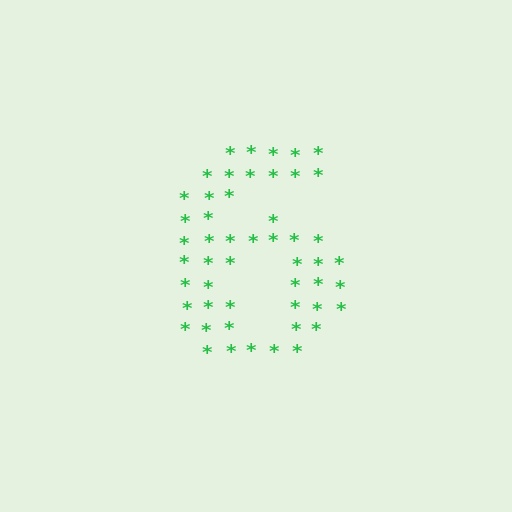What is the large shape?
The large shape is the digit 6.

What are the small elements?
The small elements are asterisks.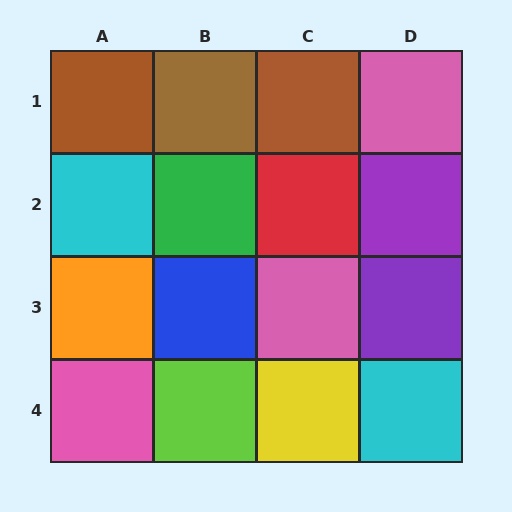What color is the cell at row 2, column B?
Green.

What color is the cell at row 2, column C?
Red.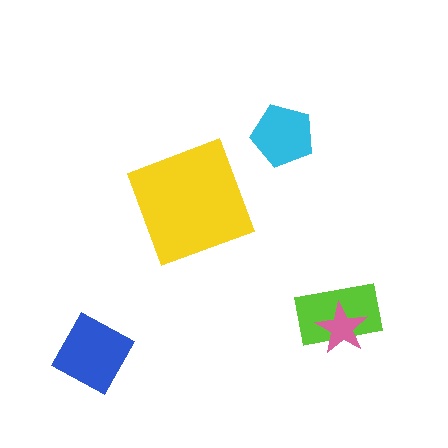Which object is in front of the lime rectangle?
The pink star is in front of the lime rectangle.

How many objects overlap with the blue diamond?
0 objects overlap with the blue diamond.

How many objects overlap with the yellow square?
0 objects overlap with the yellow square.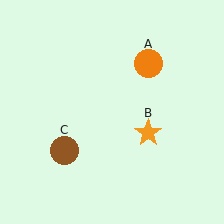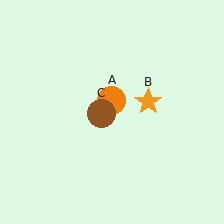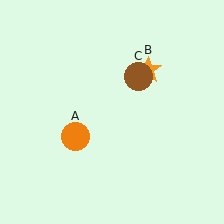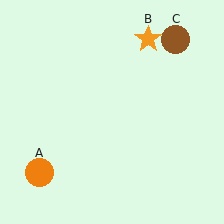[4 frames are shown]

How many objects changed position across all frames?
3 objects changed position: orange circle (object A), orange star (object B), brown circle (object C).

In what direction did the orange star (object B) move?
The orange star (object B) moved up.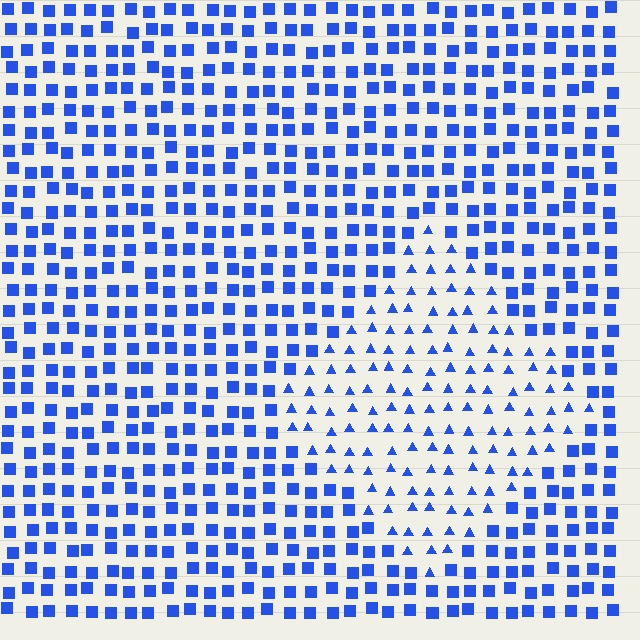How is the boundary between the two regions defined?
The boundary is defined by a change in element shape: triangles inside vs. squares outside. All elements share the same color and spacing.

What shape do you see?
I see a diamond.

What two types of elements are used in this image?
The image uses triangles inside the diamond region and squares outside it.